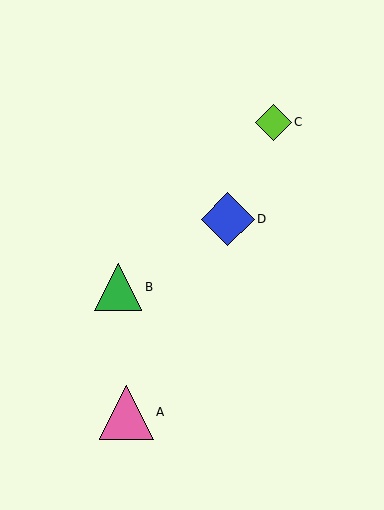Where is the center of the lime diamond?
The center of the lime diamond is at (273, 122).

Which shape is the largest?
The pink triangle (labeled A) is the largest.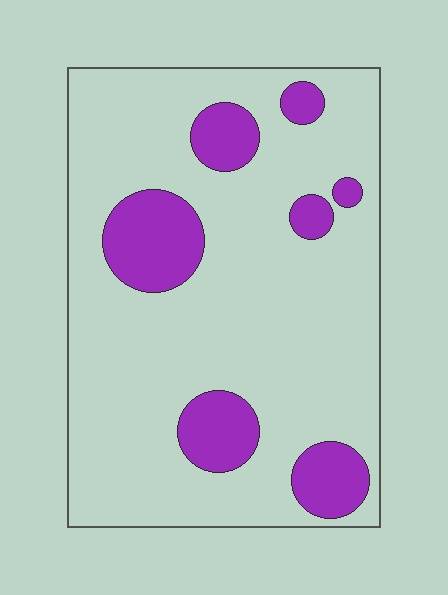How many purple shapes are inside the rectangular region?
7.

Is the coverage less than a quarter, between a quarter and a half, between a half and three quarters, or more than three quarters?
Less than a quarter.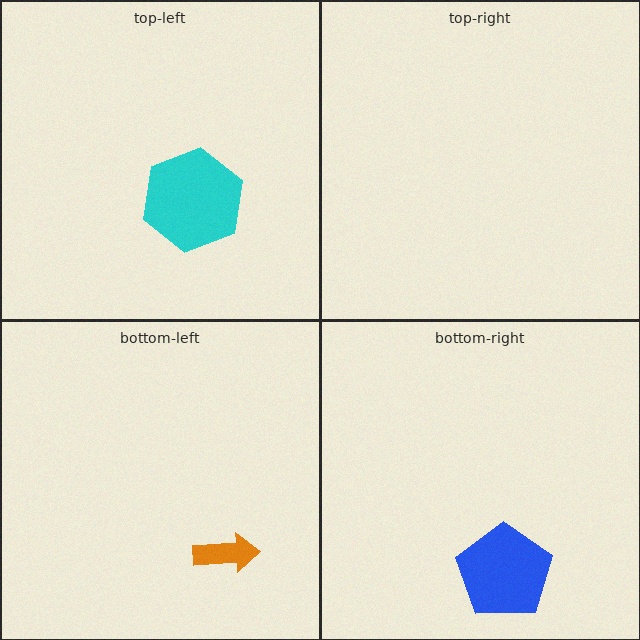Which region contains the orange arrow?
The bottom-left region.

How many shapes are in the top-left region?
1.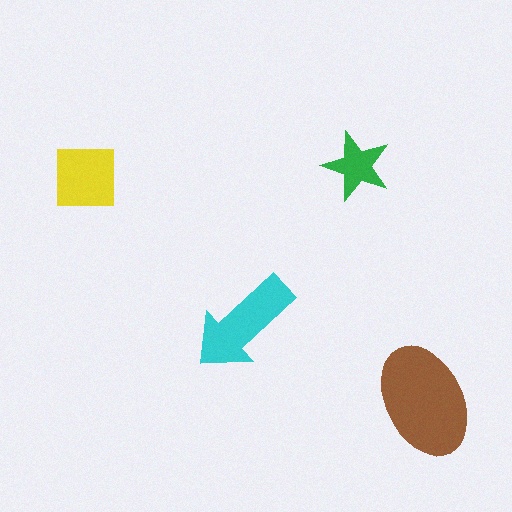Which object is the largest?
The brown ellipse.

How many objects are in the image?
There are 4 objects in the image.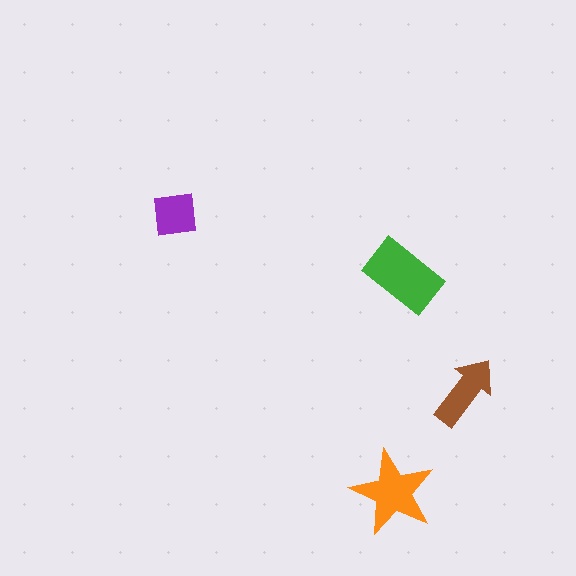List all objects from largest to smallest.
The green rectangle, the orange star, the brown arrow, the purple square.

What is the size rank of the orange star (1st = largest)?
2nd.